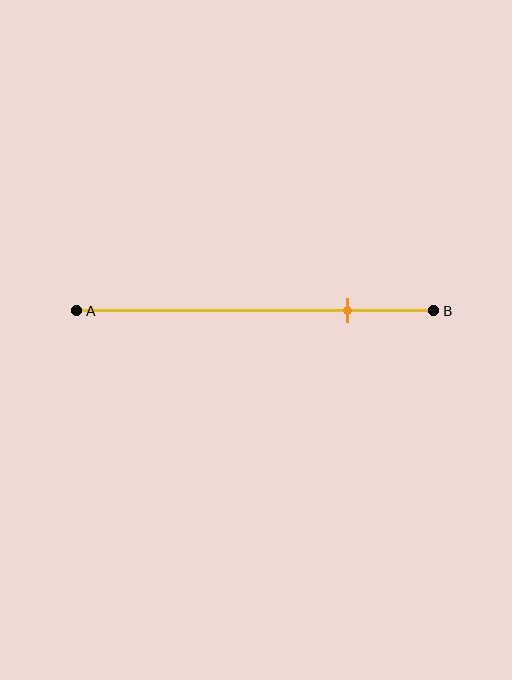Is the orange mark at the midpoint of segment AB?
No, the mark is at about 75% from A, not at the 50% midpoint.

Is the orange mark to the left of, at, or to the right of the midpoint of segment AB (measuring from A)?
The orange mark is to the right of the midpoint of segment AB.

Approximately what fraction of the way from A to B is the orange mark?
The orange mark is approximately 75% of the way from A to B.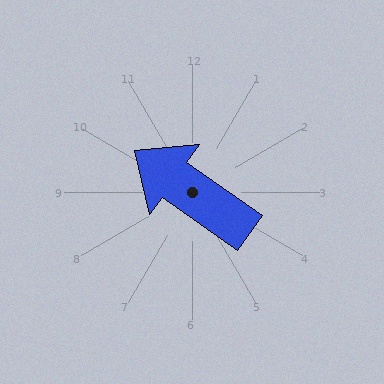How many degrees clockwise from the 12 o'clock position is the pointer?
Approximately 305 degrees.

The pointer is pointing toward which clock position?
Roughly 10 o'clock.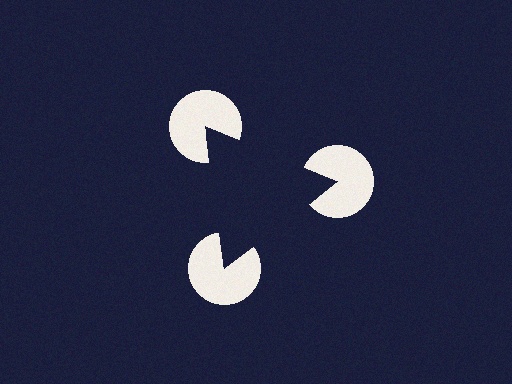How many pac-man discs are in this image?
There are 3 — one at each vertex of the illusory triangle.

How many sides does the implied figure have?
3 sides.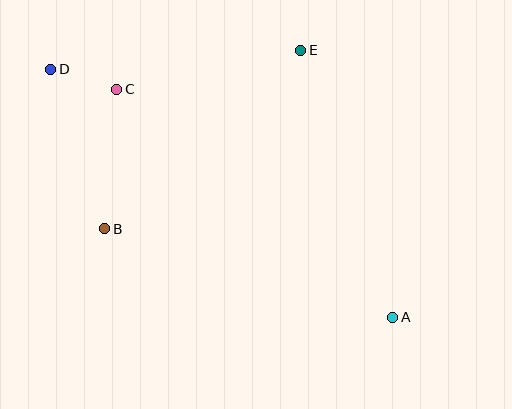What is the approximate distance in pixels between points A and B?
The distance between A and B is approximately 301 pixels.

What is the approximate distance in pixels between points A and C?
The distance between A and C is approximately 358 pixels.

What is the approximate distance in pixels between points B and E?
The distance between B and E is approximately 265 pixels.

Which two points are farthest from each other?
Points A and D are farthest from each other.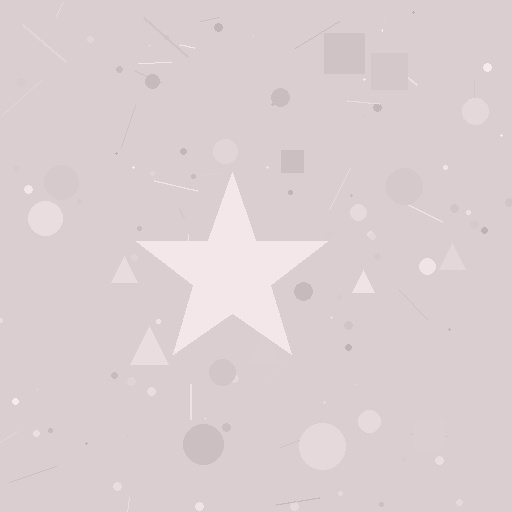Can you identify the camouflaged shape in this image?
The camouflaged shape is a star.